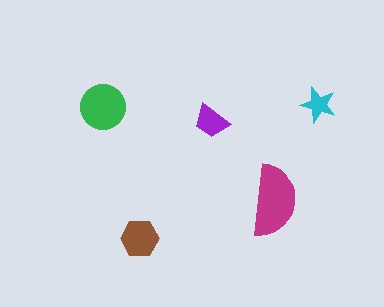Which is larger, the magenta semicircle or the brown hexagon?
The magenta semicircle.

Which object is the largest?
The magenta semicircle.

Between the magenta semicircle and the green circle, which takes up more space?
The magenta semicircle.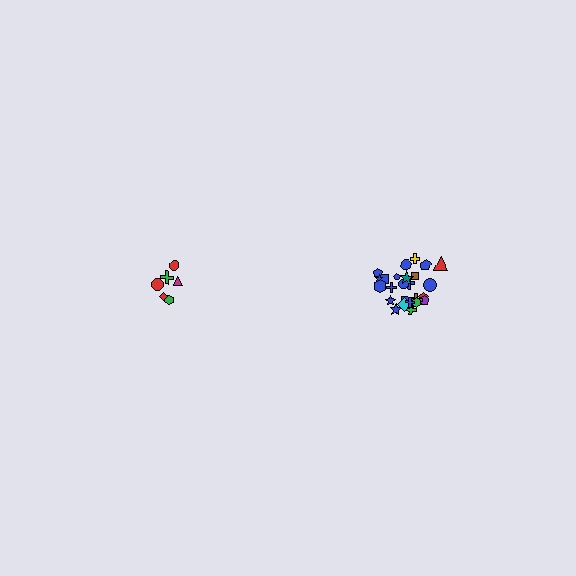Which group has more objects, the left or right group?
The right group.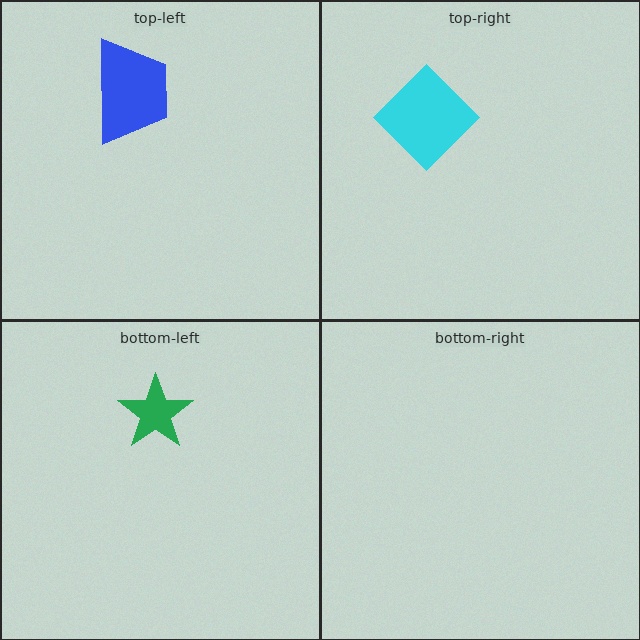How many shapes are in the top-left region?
1.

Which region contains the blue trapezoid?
The top-left region.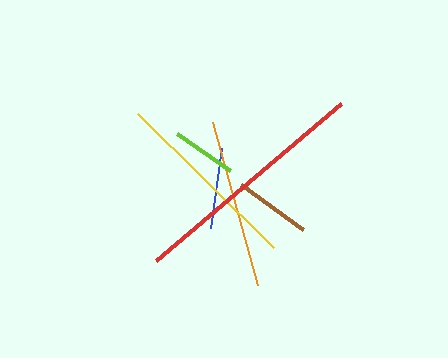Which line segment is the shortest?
The lime line is the shortest at approximately 65 pixels.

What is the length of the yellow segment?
The yellow segment is approximately 190 pixels long.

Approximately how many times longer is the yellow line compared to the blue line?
The yellow line is approximately 2.3 times the length of the blue line.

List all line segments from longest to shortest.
From longest to shortest: red, yellow, orange, blue, brown, lime.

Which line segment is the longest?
The red line is the longest at approximately 242 pixels.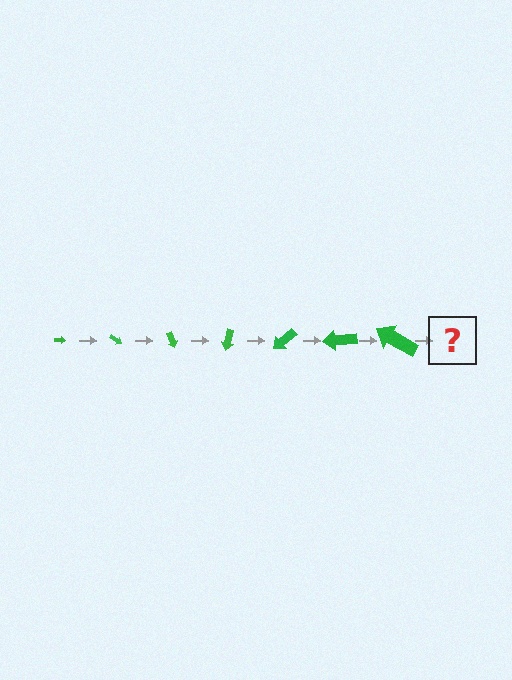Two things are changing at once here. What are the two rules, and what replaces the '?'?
The two rules are that the arrow grows larger each step and it rotates 35 degrees each step. The '?' should be an arrow, larger than the previous one and rotated 245 degrees from the start.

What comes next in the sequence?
The next element should be an arrow, larger than the previous one and rotated 245 degrees from the start.